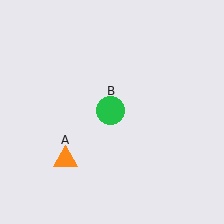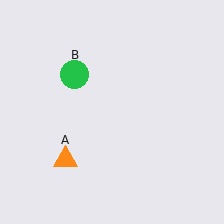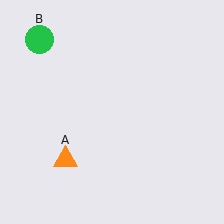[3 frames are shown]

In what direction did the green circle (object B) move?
The green circle (object B) moved up and to the left.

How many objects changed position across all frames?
1 object changed position: green circle (object B).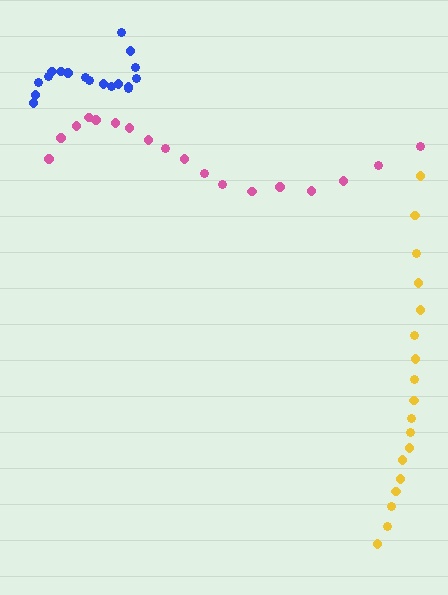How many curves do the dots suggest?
There are 3 distinct paths.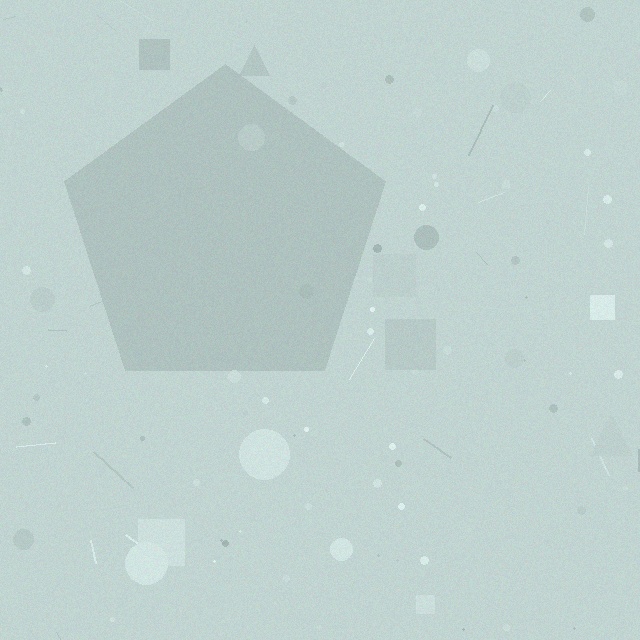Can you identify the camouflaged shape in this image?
The camouflaged shape is a pentagon.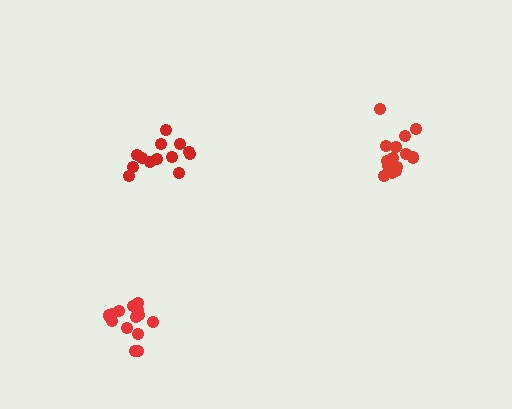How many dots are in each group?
Group 1: 15 dots, Group 2: 13 dots, Group 3: 15 dots (43 total).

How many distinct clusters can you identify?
There are 3 distinct clusters.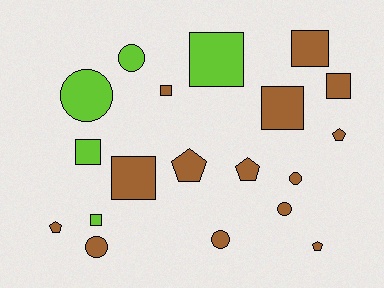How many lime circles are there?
There are 2 lime circles.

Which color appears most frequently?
Brown, with 14 objects.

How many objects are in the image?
There are 19 objects.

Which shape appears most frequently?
Square, with 8 objects.